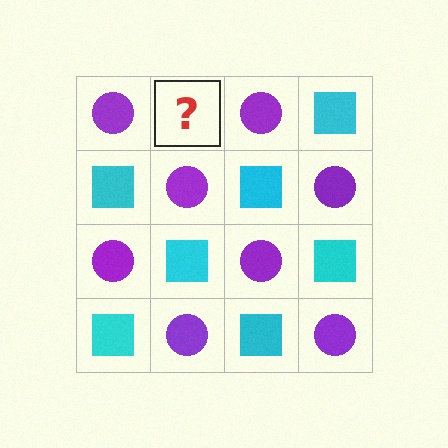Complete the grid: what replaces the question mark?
The question mark should be replaced with a cyan square.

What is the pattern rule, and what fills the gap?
The rule is that it alternates purple circle and cyan square in a checkerboard pattern. The gap should be filled with a cyan square.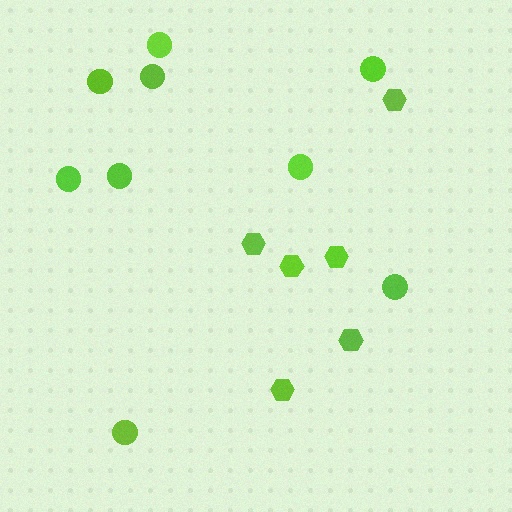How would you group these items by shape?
There are 2 groups: one group of circles (9) and one group of hexagons (6).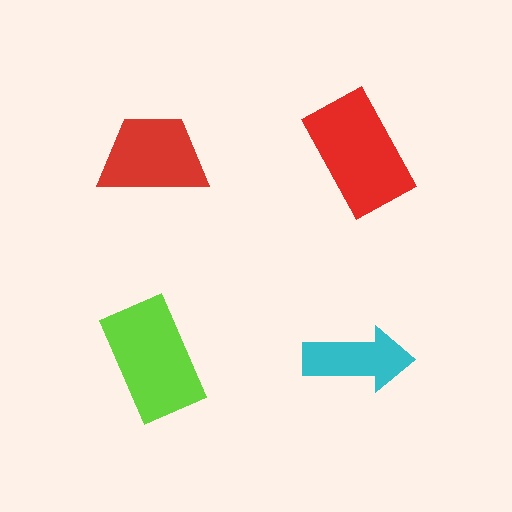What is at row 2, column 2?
A cyan arrow.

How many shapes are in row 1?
2 shapes.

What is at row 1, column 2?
A red rectangle.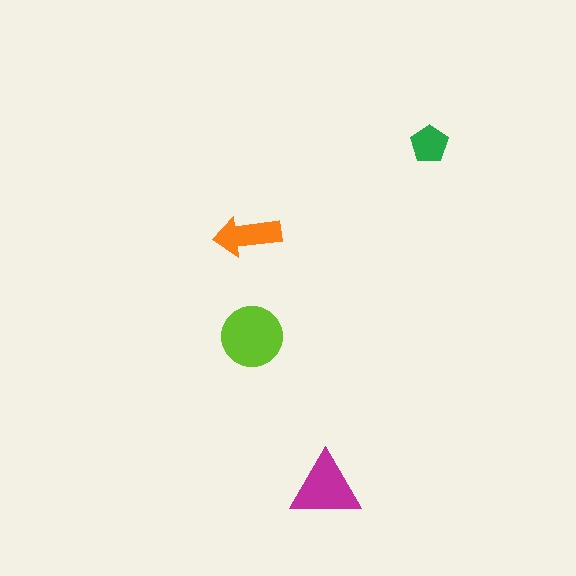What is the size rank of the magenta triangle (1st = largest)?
2nd.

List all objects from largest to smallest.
The lime circle, the magenta triangle, the orange arrow, the green pentagon.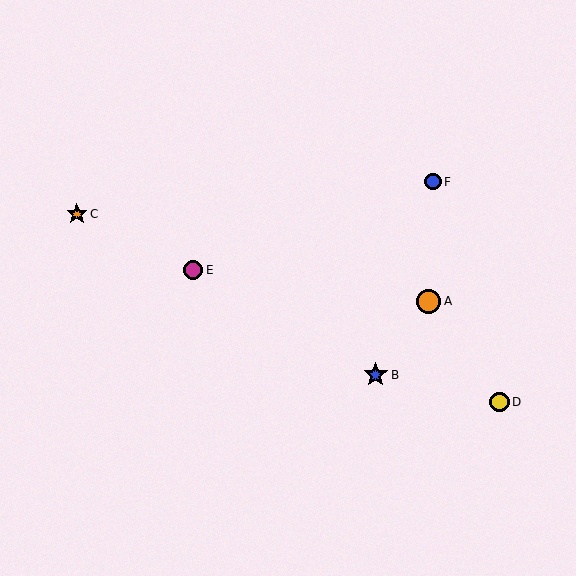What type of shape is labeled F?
Shape F is a blue circle.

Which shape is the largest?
The blue star (labeled B) is the largest.